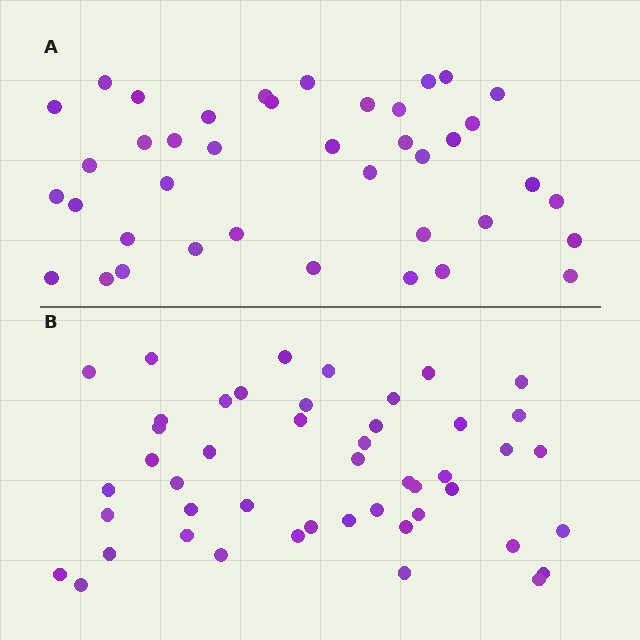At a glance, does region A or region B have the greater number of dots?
Region B (the bottom region) has more dots.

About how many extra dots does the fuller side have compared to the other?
Region B has roughly 8 or so more dots than region A.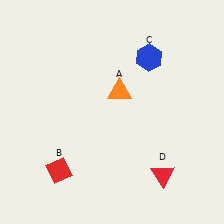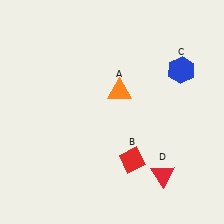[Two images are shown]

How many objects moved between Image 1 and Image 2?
2 objects moved between the two images.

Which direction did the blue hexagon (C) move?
The blue hexagon (C) moved right.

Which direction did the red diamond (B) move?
The red diamond (B) moved right.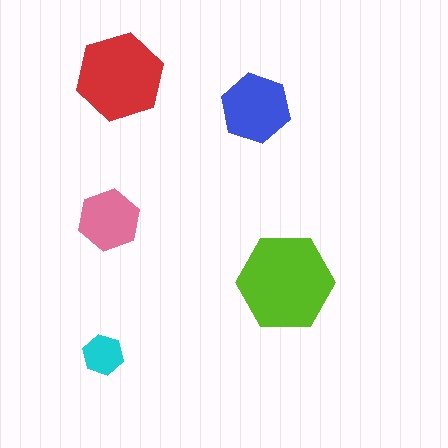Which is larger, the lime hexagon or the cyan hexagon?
The lime one.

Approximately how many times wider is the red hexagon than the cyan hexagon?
About 2 times wider.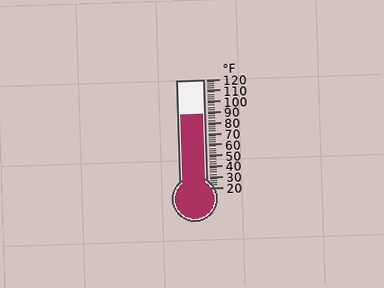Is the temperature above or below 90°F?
The temperature is below 90°F.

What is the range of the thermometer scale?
The thermometer scale ranges from 20°F to 120°F.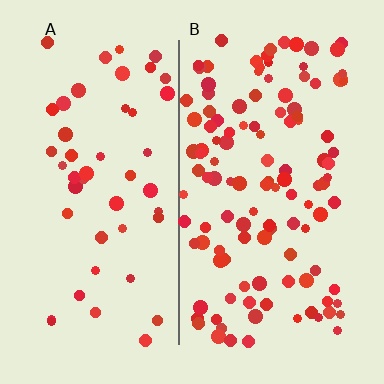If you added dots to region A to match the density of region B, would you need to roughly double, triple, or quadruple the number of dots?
Approximately double.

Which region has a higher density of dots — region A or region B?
B (the right).